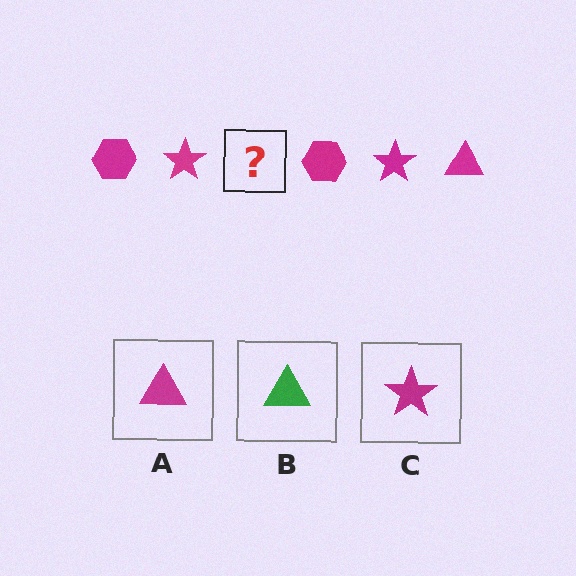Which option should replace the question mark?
Option A.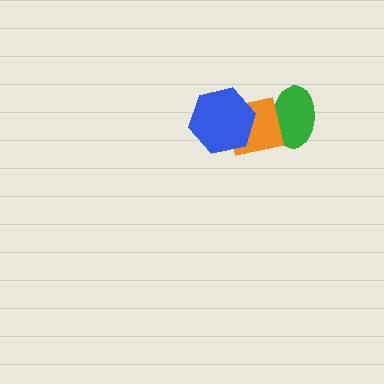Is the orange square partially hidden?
Yes, it is partially covered by another shape.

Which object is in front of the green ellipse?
The orange square is in front of the green ellipse.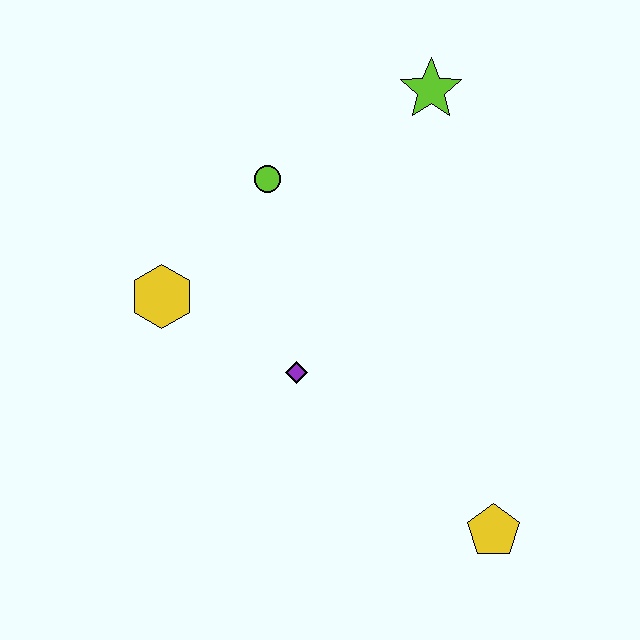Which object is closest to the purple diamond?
The yellow hexagon is closest to the purple diamond.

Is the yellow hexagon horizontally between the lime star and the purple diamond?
No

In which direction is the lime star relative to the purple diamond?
The lime star is above the purple diamond.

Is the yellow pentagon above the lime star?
No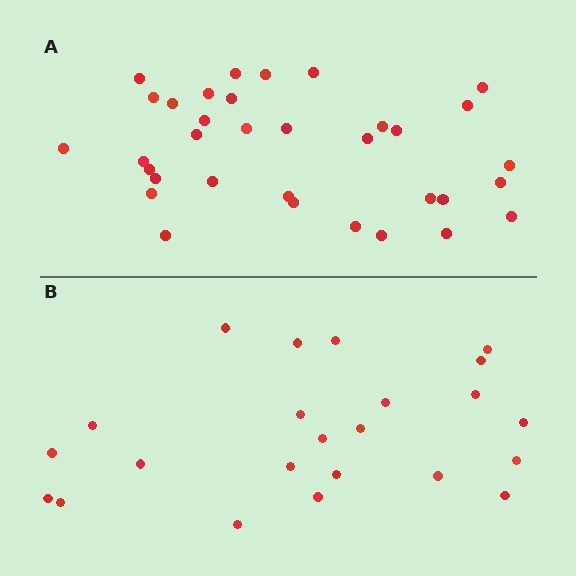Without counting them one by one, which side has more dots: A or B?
Region A (the top region) has more dots.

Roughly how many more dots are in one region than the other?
Region A has roughly 12 or so more dots than region B.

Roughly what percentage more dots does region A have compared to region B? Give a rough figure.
About 50% more.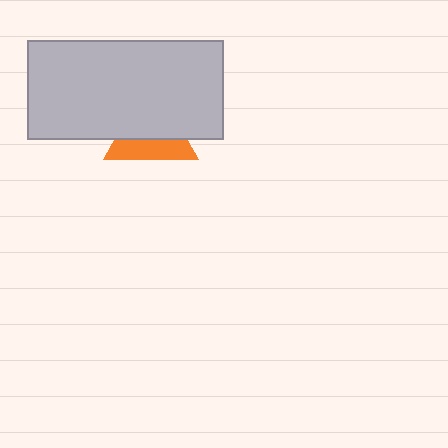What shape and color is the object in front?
The object in front is a light gray rectangle.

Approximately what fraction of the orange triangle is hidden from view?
Roughly 58% of the orange triangle is hidden behind the light gray rectangle.